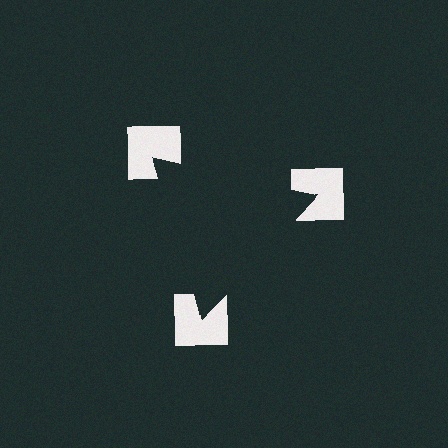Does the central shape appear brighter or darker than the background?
It typically appears slightly darker than the background, even though no actual brightness change is drawn.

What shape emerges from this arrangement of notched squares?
An illusory triangle — its edges are inferred from the aligned wedge cuts in the notched squares, not physically drawn.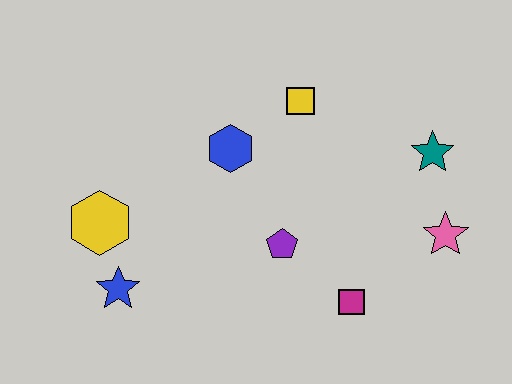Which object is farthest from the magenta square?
The yellow hexagon is farthest from the magenta square.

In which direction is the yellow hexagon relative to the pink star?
The yellow hexagon is to the left of the pink star.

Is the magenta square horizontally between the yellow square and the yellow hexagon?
No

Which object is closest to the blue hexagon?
The yellow square is closest to the blue hexagon.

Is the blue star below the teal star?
Yes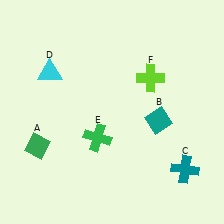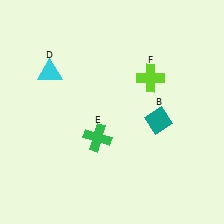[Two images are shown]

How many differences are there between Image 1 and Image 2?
There are 2 differences between the two images.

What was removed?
The teal cross (C), the green diamond (A) were removed in Image 2.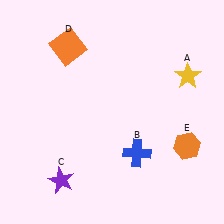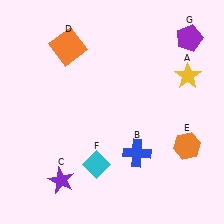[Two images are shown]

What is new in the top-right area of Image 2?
A purple pentagon (G) was added in the top-right area of Image 2.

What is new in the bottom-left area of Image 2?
A cyan diamond (F) was added in the bottom-left area of Image 2.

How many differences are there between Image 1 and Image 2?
There are 2 differences between the two images.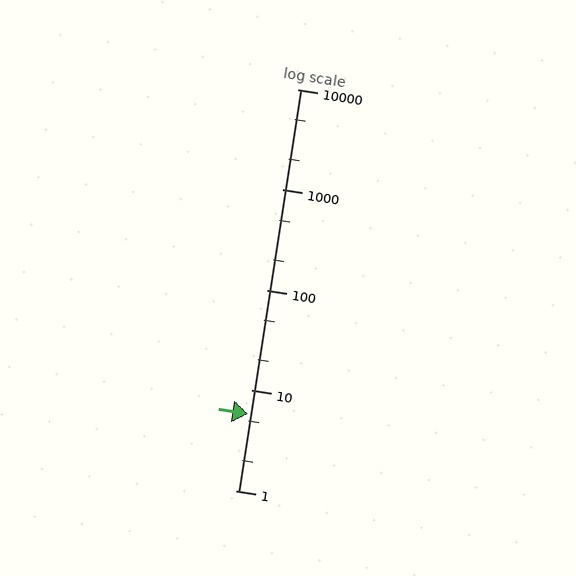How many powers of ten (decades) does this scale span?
The scale spans 4 decades, from 1 to 10000.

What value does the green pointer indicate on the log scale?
The pointer indicates approximately 5.8.